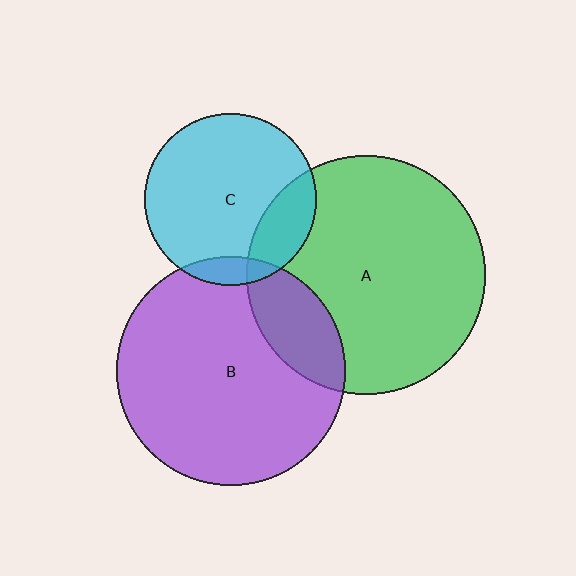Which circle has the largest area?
Circle A (green).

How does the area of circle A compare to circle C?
Approximately 1.9 times.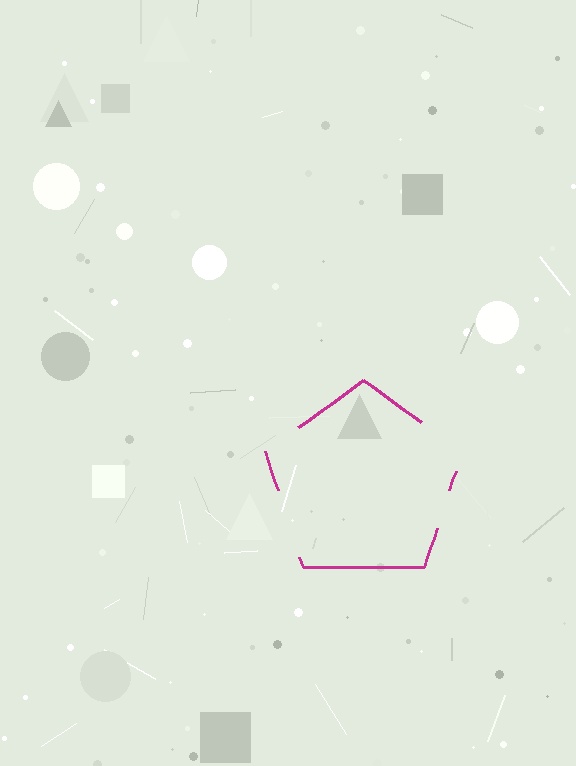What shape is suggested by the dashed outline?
The dashed outline suggests a pentagon.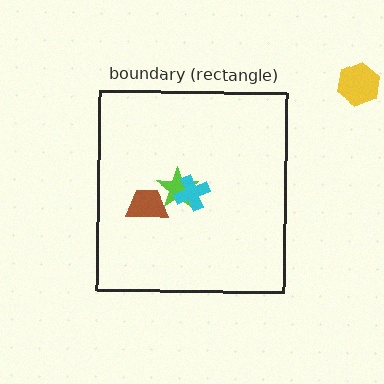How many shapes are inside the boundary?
3 inside, 1 outside.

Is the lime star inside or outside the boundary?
Inside.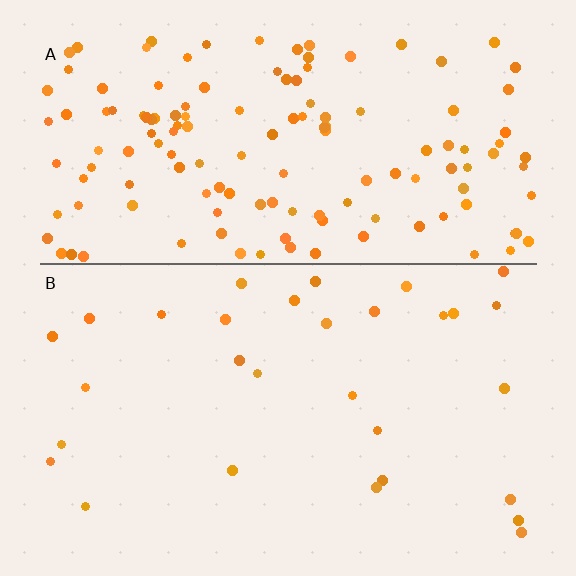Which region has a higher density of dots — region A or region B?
A (the top).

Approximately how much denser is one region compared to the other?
Approximately 4.7× — region A over region B.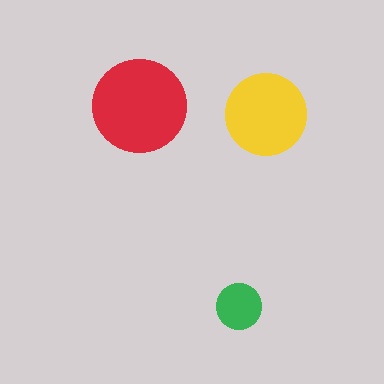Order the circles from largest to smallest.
the red one, the yellow one, the green one.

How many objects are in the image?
There are 3 objects in the image.